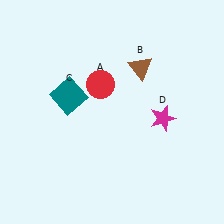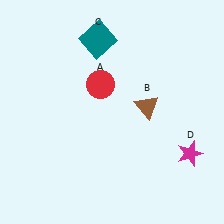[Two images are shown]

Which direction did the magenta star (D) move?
The magenta star (D) moved down.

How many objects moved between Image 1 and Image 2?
3 objects moved between the two images.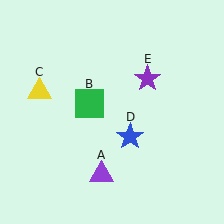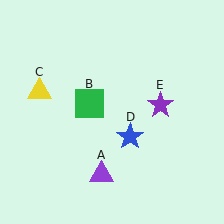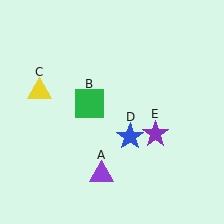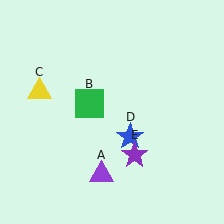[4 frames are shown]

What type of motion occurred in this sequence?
The purple star (object E) rotated clockwise around the center of the scene.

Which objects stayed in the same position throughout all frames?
Purple triangle (object A) and green square (object B) and yellow triangle (object C) and blue star (object D) remained stationary.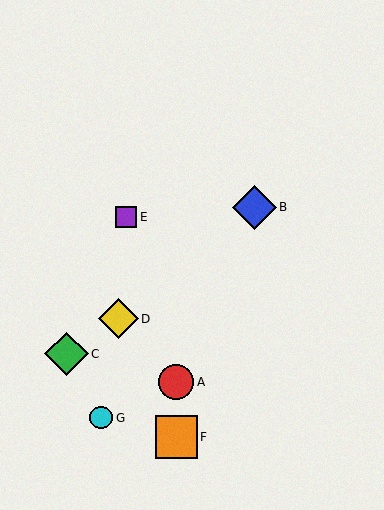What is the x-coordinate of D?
Object D is at x≈118.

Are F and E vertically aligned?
No, F is at x≈176 and E is at x≈126.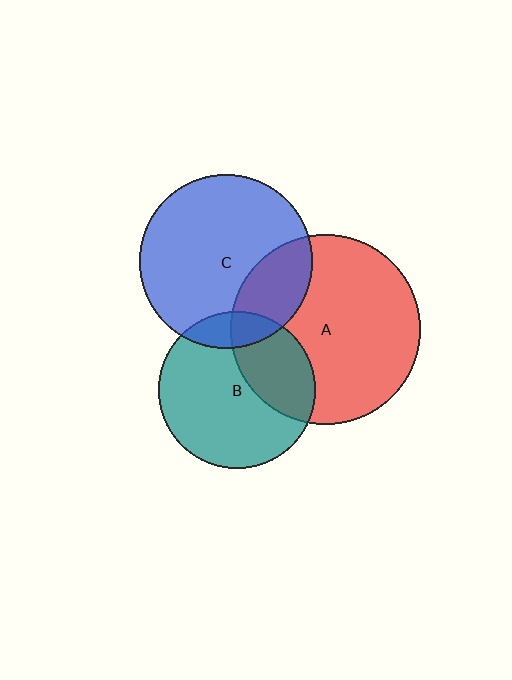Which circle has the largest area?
Circle A (red).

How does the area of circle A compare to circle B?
Approximately 1.5 times.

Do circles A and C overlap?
Yes.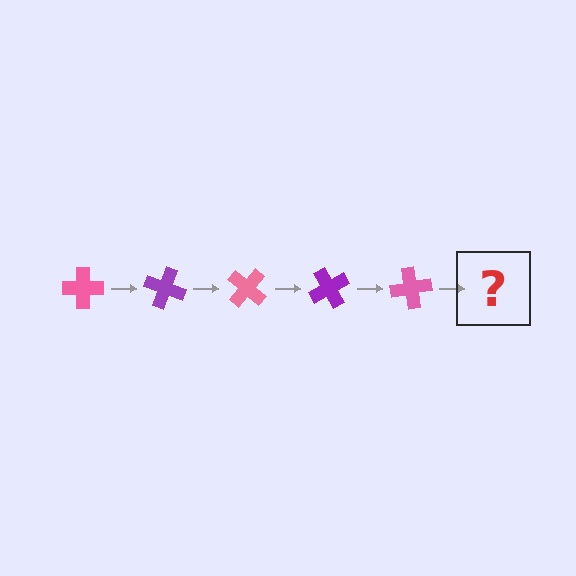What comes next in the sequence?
The next element should be a purple cross, rotated 100 degrees from the start.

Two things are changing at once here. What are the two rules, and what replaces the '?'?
The two rules are that it rotates 20 degrees each step and the color cycles through pink and purple. The '?' should be a purple cross, rotated 100 degrees from the start.